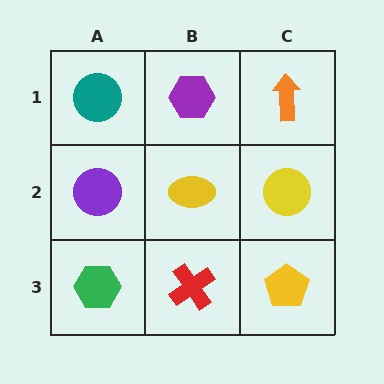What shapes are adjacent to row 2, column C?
An orange arrow (row 1, column C), a yellow pentagon (row 3, column C), a yellow ellipse (row 2, column B).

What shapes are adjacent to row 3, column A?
A purple circle (row 2, column A), a red cross (row 3, column B).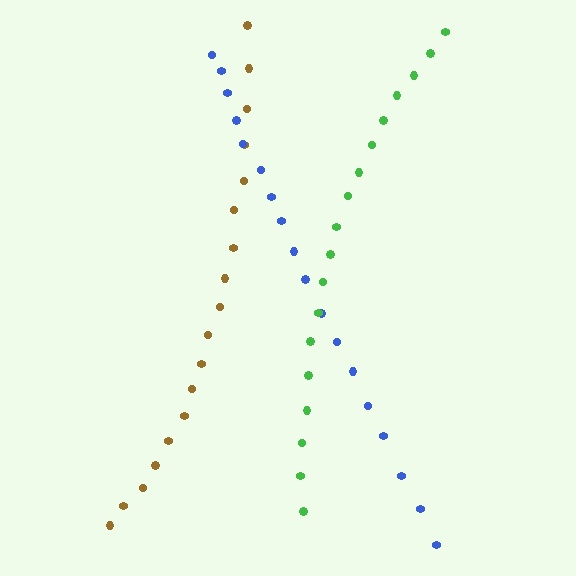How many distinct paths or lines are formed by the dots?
There are 3 distinct paths.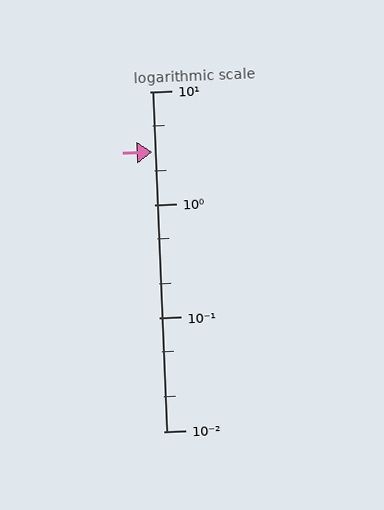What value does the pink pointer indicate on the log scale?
The pointer indicates approximately 2.9.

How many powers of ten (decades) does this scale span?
The scale spans 3 decades, from 0.01 to 10.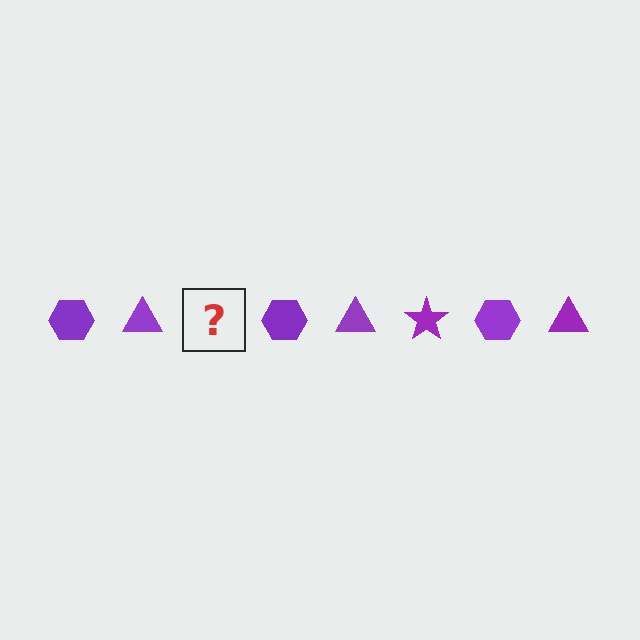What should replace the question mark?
The question mark should be replaced with a purple star.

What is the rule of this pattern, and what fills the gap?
The rule is that the pattern cycles through hexagon, triangle, star shapes in purple. The gap should be filled with a purple star.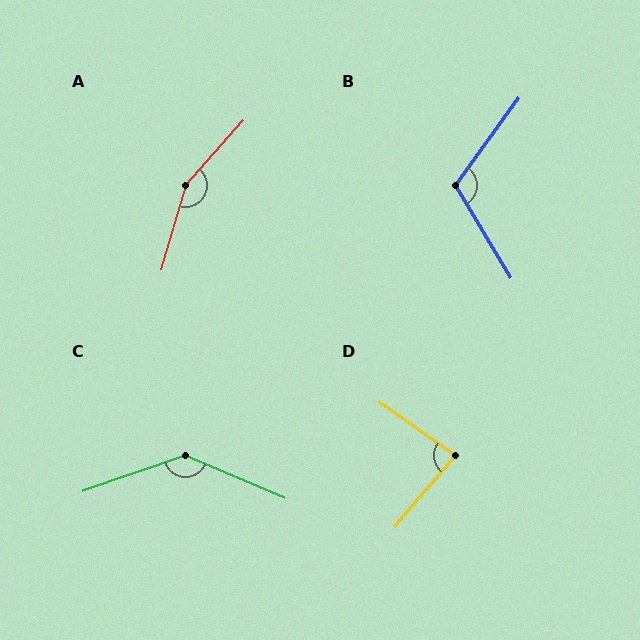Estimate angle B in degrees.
Approximately 113 degrees.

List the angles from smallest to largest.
D (85°), B (113°), C (138°), A (154°).